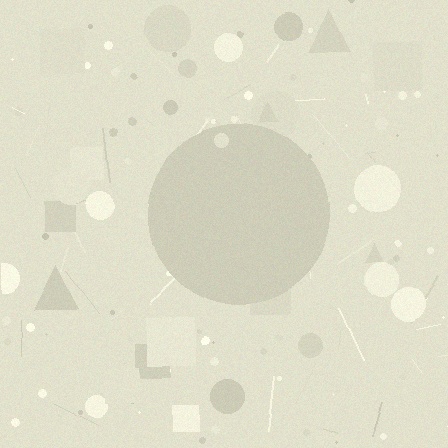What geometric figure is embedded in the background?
A circle is embedded in the background.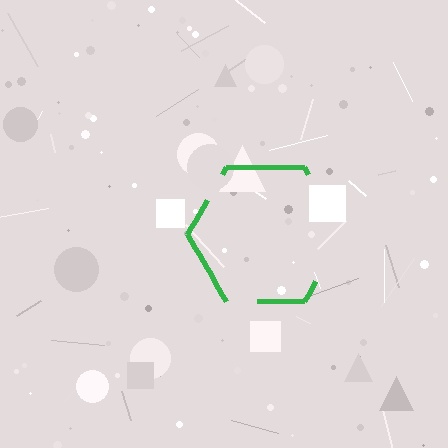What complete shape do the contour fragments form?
The contour fragments form a hexagon.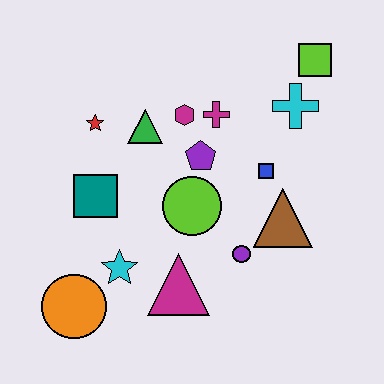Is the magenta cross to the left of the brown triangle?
Yes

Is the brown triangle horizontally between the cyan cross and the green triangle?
Yes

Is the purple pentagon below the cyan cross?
Yes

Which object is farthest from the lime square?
The orange circle is farthest from the lime square.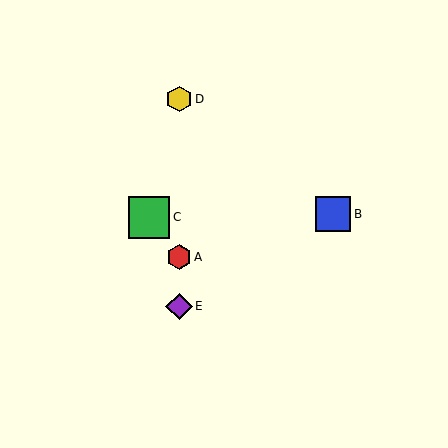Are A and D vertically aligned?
Yes, both are at x≈179.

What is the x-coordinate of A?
Object A is at x≈179.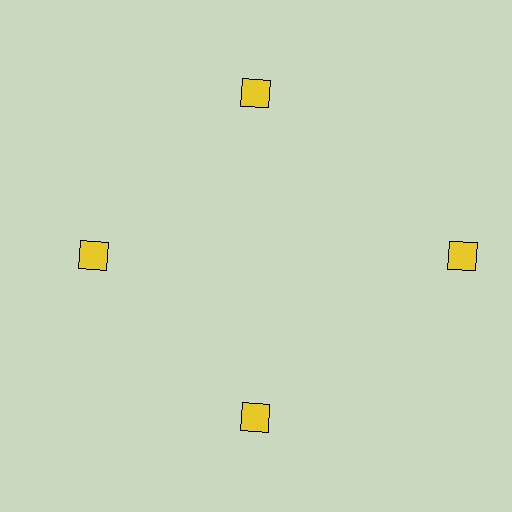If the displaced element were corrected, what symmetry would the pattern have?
It would have 4-fold rotational symmetry — the pattern would map onto itself every 90 degrees.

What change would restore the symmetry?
The symmetry would be restored by moving it inward, back onto the ring so that all 4 diamonds sit at equal angles and equal distance from the center.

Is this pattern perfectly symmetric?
No. The 4 yellow diamonds are arranged in a ring, but one element near the 3 o'clock position is pushed outward from the center, breaking the 4-fold rotational symmetry.